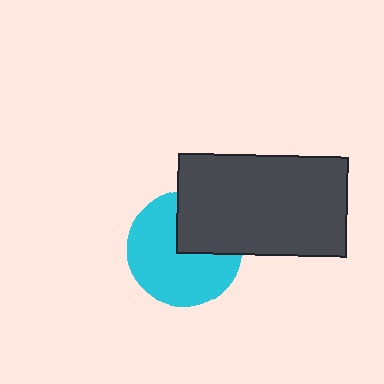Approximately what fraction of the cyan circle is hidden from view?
Roughly 32% of the cyan circle is hidden behind the dark gray rectangle.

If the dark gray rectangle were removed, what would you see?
You would see the complete cyan circle.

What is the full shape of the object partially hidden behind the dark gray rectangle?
The partially hidden object is a cyan circle.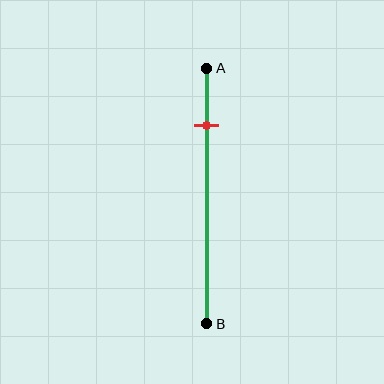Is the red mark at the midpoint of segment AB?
No, the mark is at about 20% from A, not at the 50% midpoint.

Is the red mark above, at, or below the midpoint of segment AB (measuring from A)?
The red mark is above the midpoint of segment AB.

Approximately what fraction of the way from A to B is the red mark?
The red mark is approximately 20% of the way from A to B.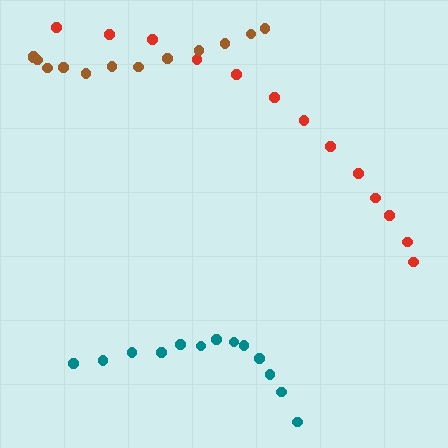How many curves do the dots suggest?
There are 3 distinct paths.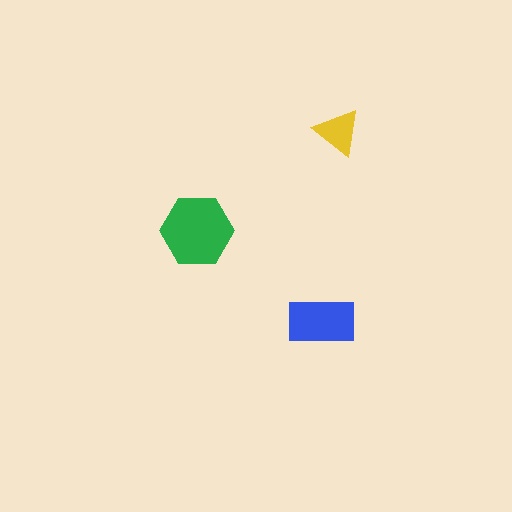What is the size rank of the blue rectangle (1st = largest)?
2nd.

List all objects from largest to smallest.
The green hexagon, the blue rectangle, the yellow triangle.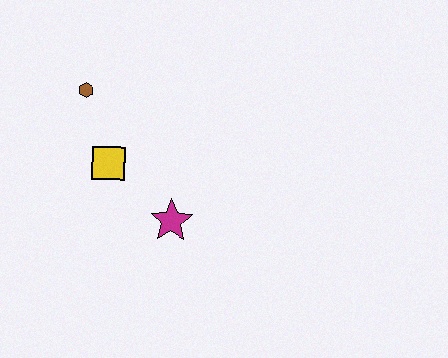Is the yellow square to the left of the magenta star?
Yes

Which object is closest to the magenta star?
The yellow square is closest to the magenta star.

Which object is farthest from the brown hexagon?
The magenta star is farthest from the brown hexagon.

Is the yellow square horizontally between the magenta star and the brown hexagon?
Yes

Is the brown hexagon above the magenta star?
Yes